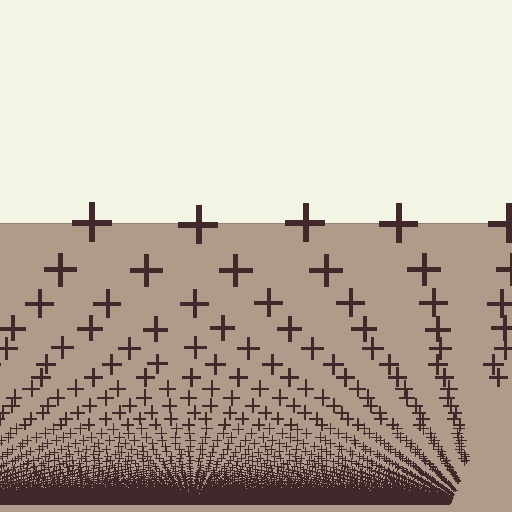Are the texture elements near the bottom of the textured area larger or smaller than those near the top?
Smaller. The gradient is inverted — elements near the bottom are smaller and denser.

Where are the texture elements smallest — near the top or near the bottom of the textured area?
Near the bottom.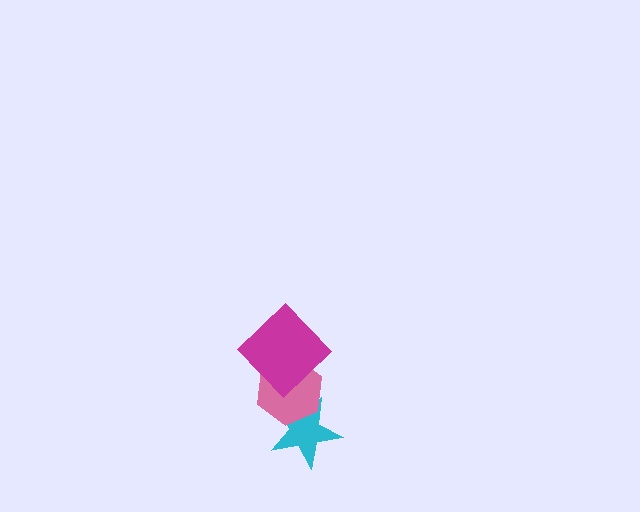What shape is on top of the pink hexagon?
The magenta diamond is on top of the pink hexagon.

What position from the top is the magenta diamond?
The magenta diamond is 1st from the top.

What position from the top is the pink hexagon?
The pink hexagon is 2nd from the top.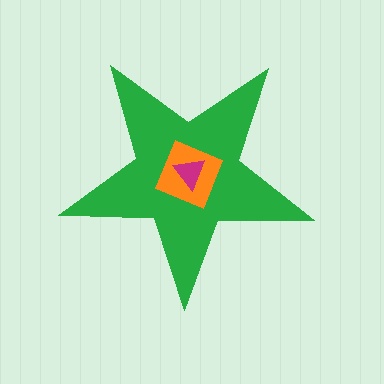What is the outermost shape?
The green star.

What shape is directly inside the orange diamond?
The magenta triangle.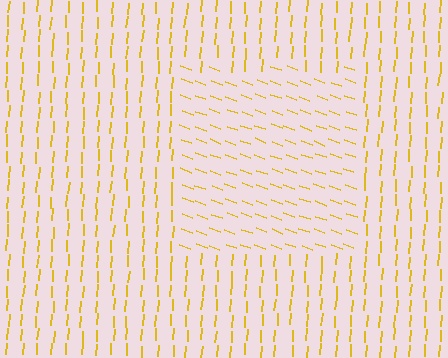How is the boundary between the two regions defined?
The boundary is defined purely by a change in line orientation (approximately 74 degrees difference). All lines are the same color and thickness.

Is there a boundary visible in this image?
Yes, there is a texture boundary formed by a change in line orientation.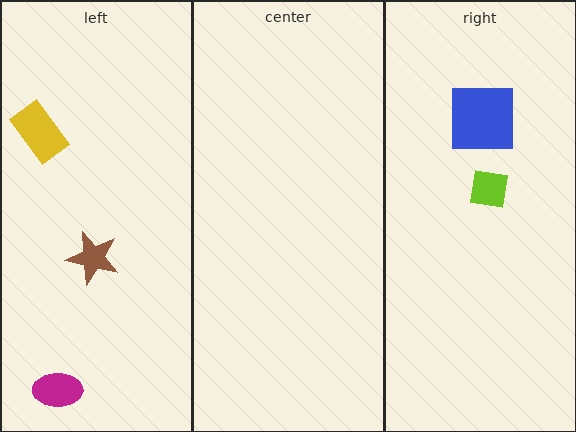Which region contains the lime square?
The right region.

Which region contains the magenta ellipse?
The left region.